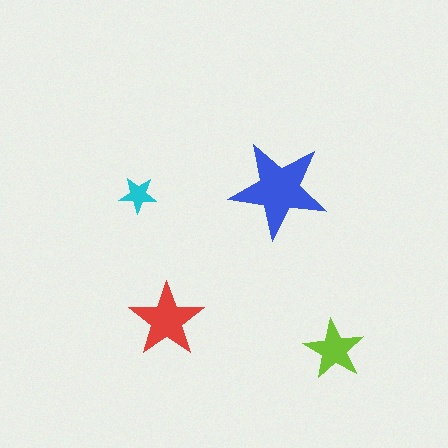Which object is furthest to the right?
The lime star is rightmost.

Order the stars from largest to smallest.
the blue one, the red one, the lime one, the cyan one.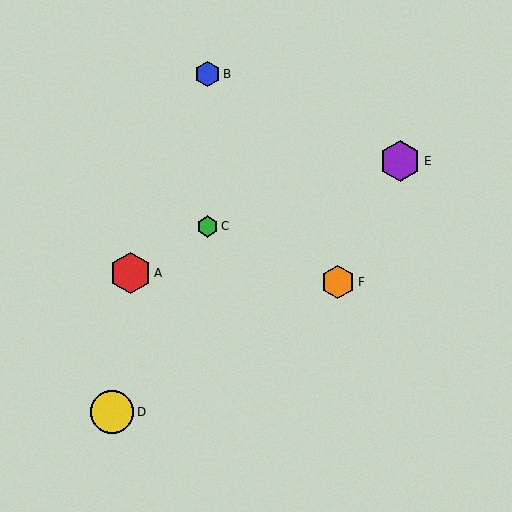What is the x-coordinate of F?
Object F is at x≈338.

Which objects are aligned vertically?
Objects B, C are aligned vertically.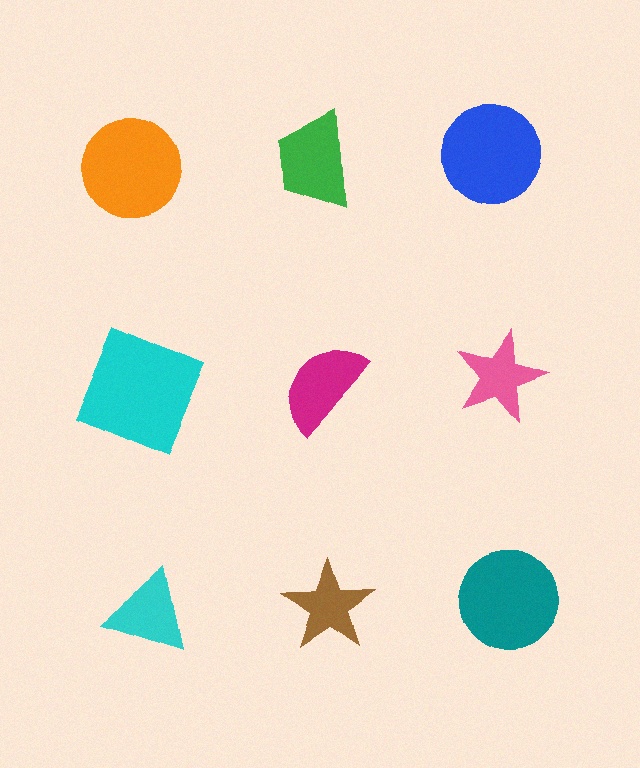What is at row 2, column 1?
A cyan square.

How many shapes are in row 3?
3 shapes.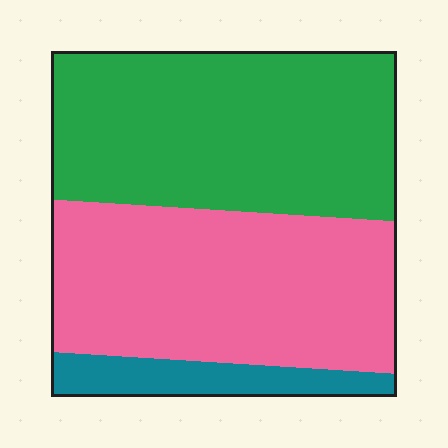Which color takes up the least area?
Teal, at roughly 10%.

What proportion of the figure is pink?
Pink covers 44% of the figure.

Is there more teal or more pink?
Pink.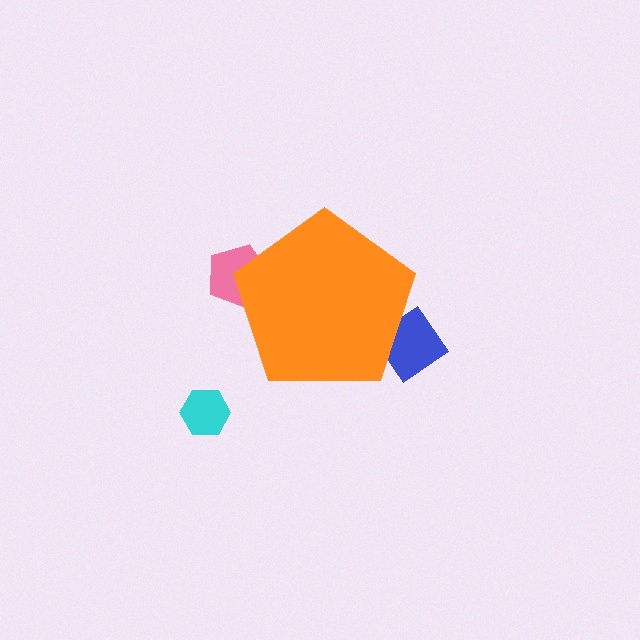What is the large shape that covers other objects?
An orange pentagon.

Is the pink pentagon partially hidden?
Yes, the pink pentagon is partially hidden behind the orange pentagon.